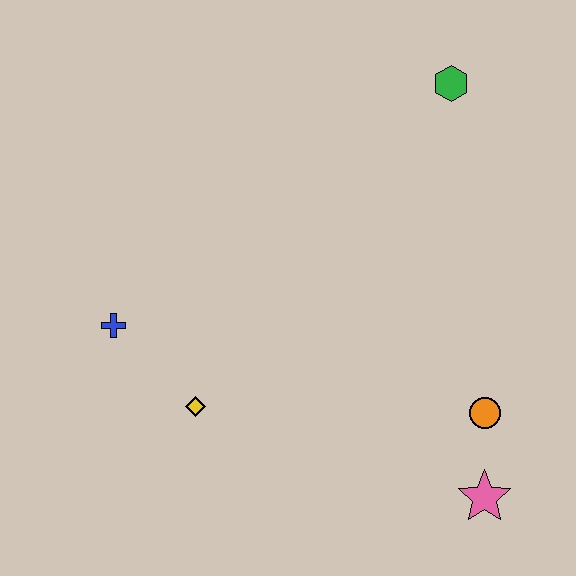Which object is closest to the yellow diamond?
The blue cross is closest to the yellow diamond.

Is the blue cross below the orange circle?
No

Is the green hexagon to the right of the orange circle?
No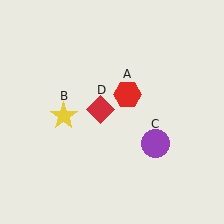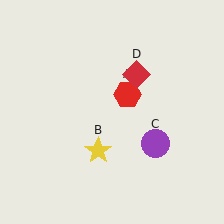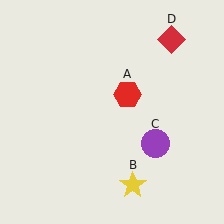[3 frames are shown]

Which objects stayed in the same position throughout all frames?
Red hexagon (object A) and purple circle (object C) remained stationary.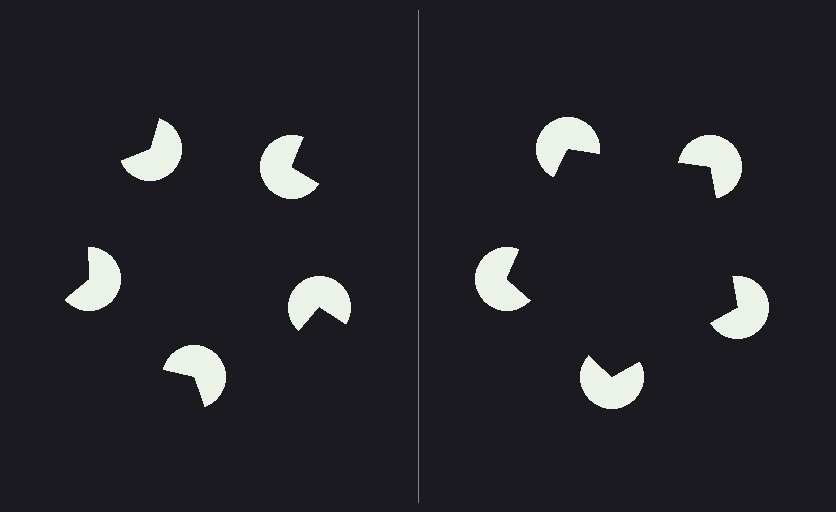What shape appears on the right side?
An illusory pentagon.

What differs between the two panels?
The pac-man discs are positioned identically on both sides; only the wedge orientations differ. On the right they align to a pentagon; on the left they are misaligned.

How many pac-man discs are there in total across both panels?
10 — 5 on each side.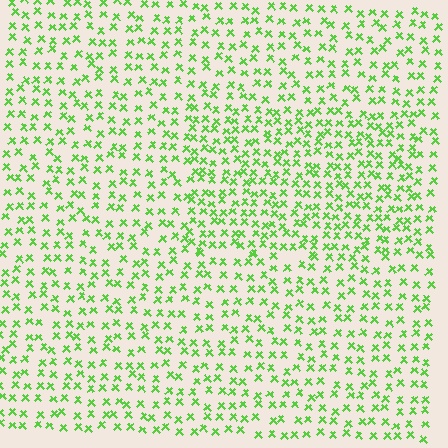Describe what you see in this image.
The image contains small lime elements arranged at two different densities. A rectangle-shaped region is visible where the elements are more densely packed than the surrounding area.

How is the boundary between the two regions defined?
The boundary is defined by a change in element density (approximately 1.5x ratio). All elements are the same color, size, and shape.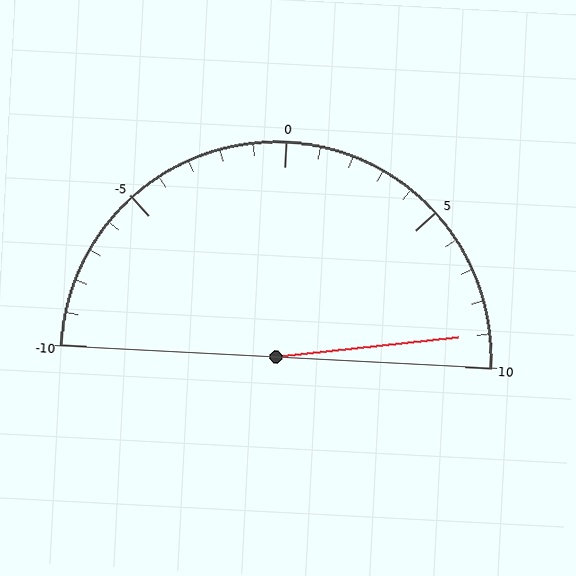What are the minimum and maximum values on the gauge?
The gauge ranges from -10 to 10.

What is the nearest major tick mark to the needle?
The nearest major tick mark is 10.